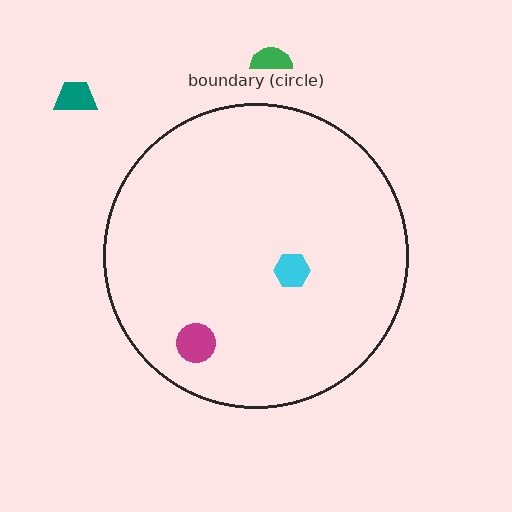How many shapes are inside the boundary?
2 inside, 2 outside.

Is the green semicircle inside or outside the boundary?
Outside.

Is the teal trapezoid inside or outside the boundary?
Outside.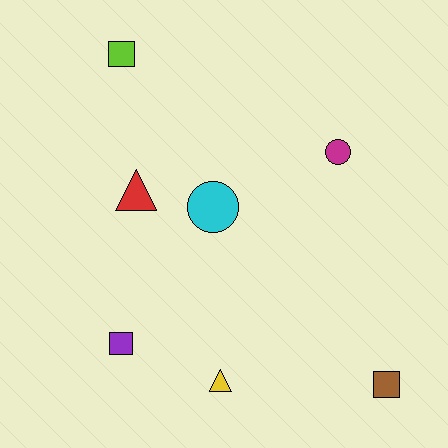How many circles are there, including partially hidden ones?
There are 2 circles.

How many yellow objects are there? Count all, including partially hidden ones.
There is 1 yellow object.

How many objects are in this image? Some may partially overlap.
There are 7 objects.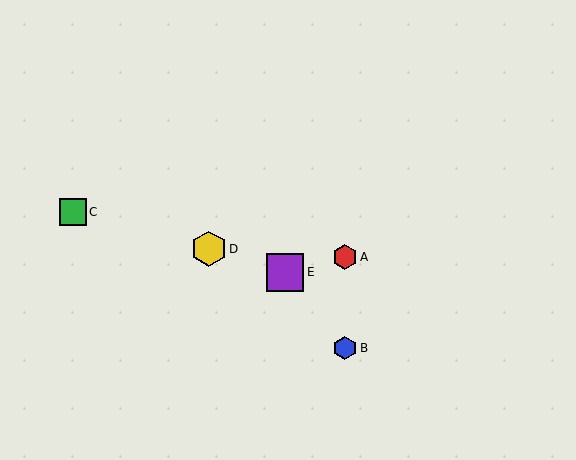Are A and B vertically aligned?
Yes, both are at x≈345.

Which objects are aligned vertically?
Objects A, B are aligned vertically.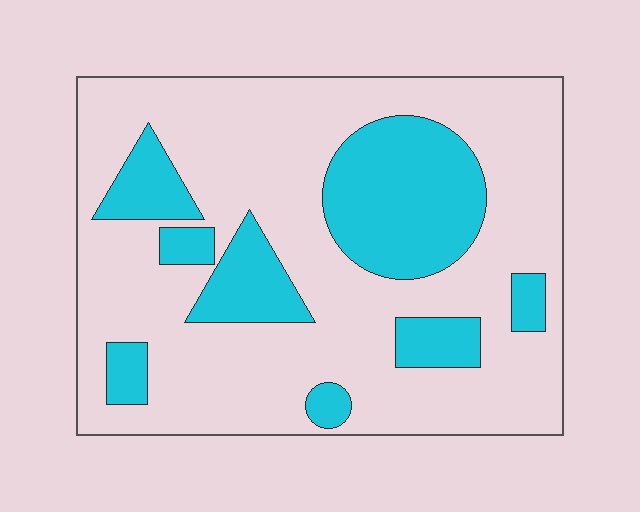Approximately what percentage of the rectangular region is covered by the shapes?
Approximately 25%.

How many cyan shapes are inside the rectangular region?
8.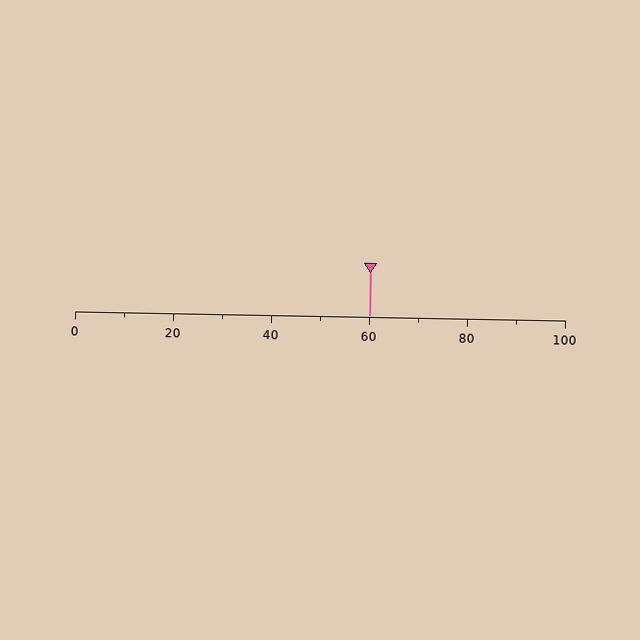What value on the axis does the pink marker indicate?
The marker indicates approximately 60.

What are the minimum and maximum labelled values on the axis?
The axis runs from 0 to 100.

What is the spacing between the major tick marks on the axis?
The major ticks are spaced 20 apart.